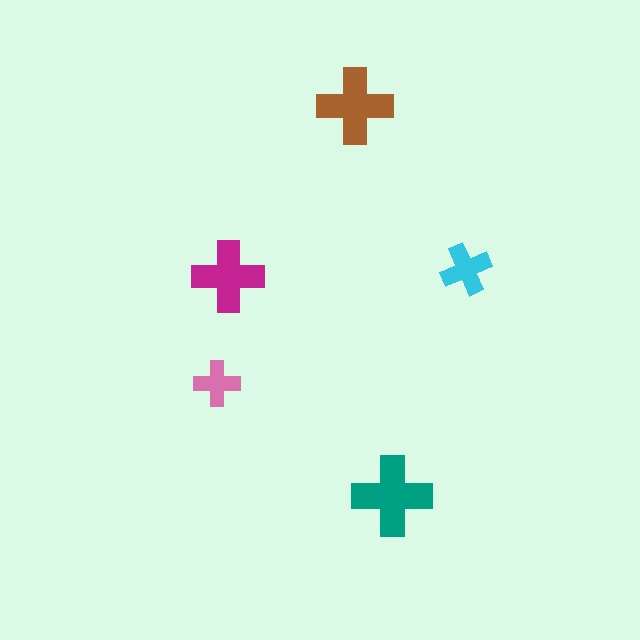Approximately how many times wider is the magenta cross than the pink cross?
About 1.5 times wider.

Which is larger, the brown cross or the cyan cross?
The brown one.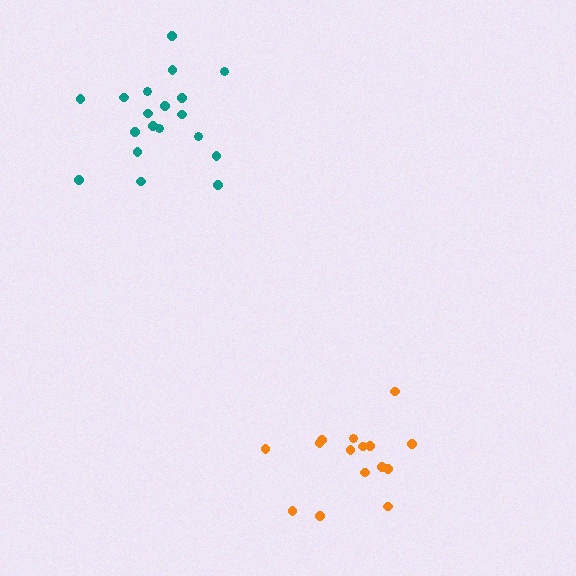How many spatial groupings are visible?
There are 2 spatial groupings.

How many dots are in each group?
Group 1: 15 dots, Group 2: 19 dots (34 total).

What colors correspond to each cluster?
The clusters are colored: orange, teal.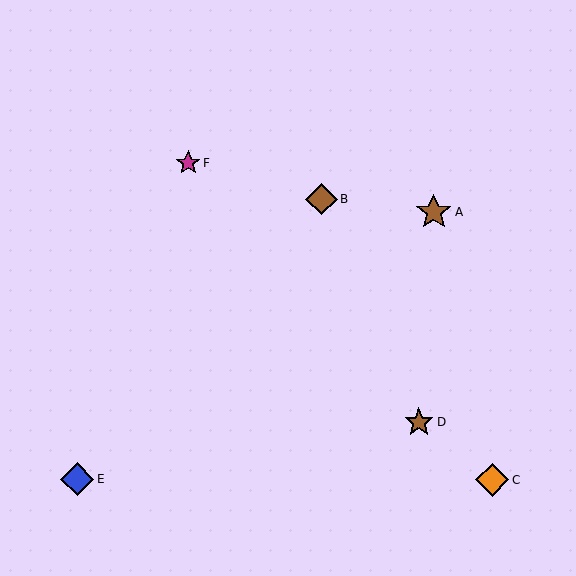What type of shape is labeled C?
Shape C is an orange diamond.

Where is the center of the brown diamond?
The center of the brown diamond is at (322, 199).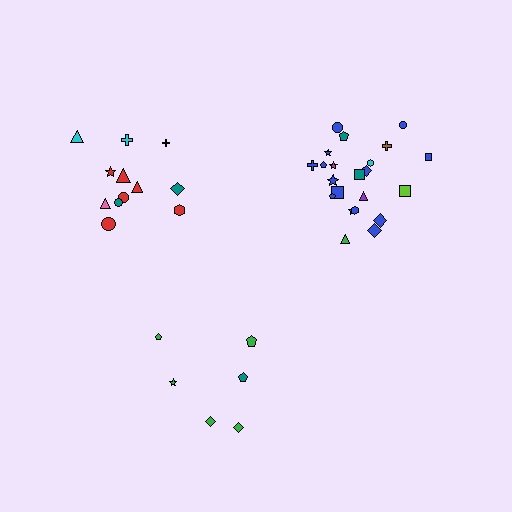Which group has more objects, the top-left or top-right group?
The top-right group.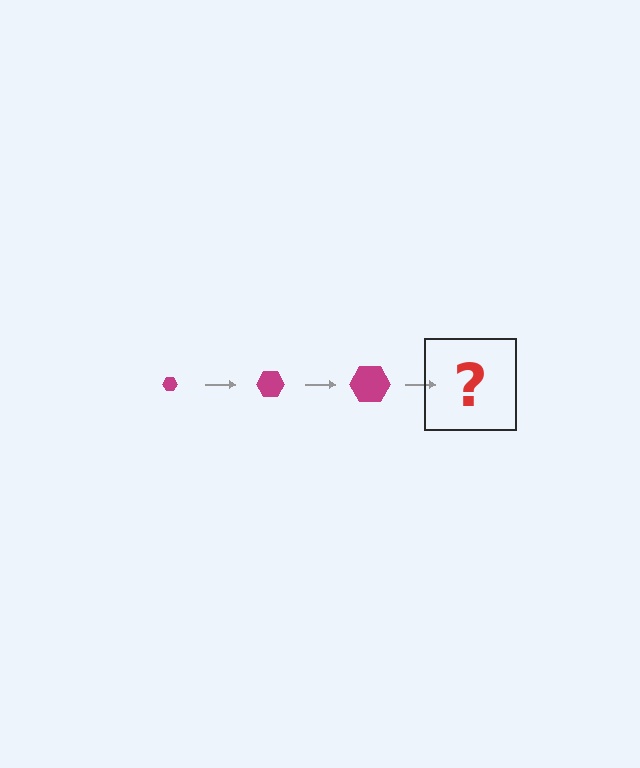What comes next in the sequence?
The next element should be a magenta hexagon, larger than the previous one.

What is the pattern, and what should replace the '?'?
The pattern is that the hexagon gets progressively larger each step. The '?' should be a magenta hexagon, larger than the previous one.